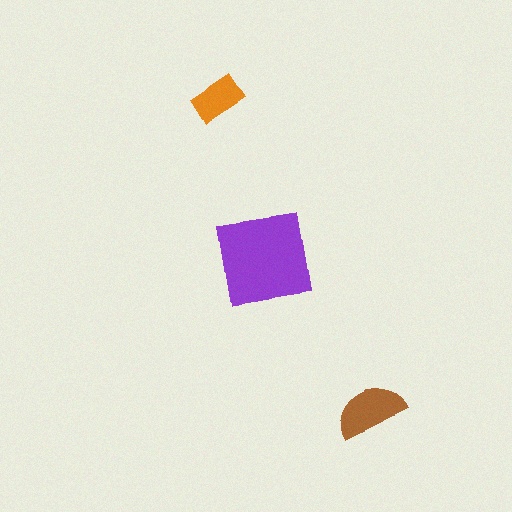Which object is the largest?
The purple square.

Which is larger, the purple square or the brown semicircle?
The purple square.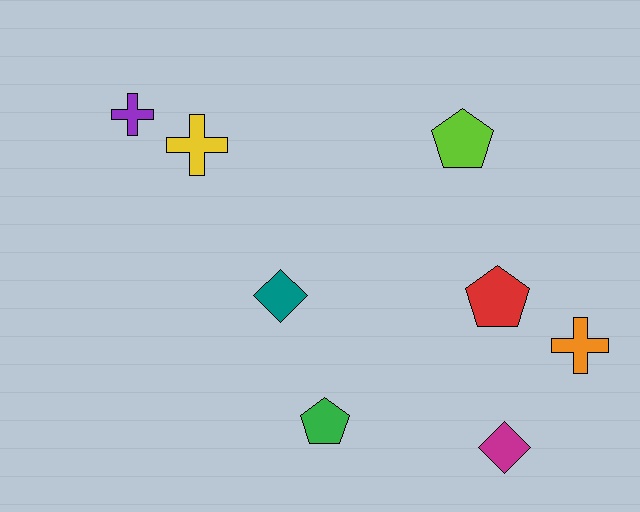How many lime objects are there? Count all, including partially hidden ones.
There is 1 lime object.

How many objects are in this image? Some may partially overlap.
There are 8 objects.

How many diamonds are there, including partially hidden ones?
There are 2 diamonds.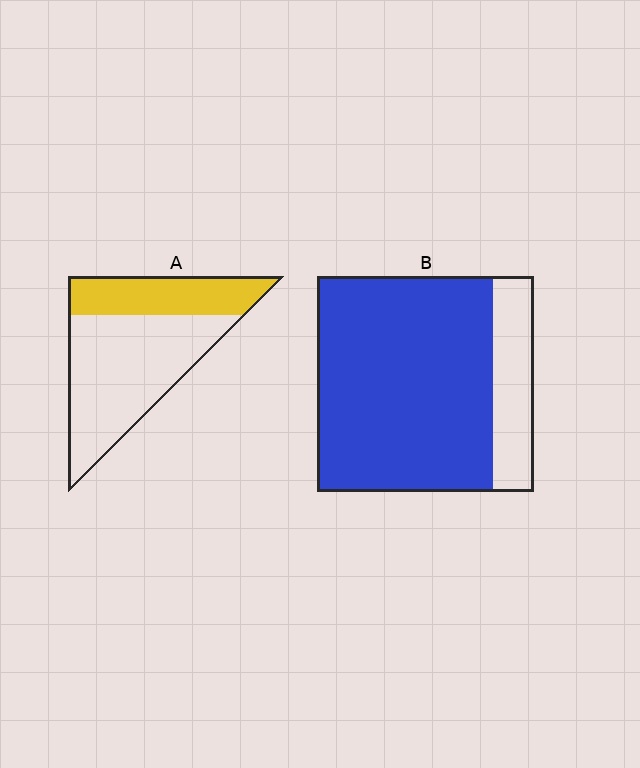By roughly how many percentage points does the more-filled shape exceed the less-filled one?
By roughly 50 percentage points (B over A).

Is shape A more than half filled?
No.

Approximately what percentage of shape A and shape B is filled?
A is approximately 35% and B is approximately 80%.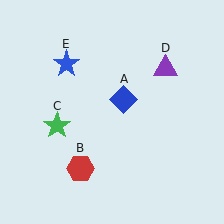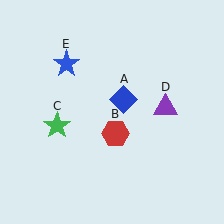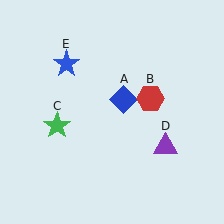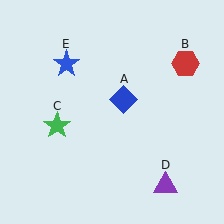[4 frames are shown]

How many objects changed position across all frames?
2 objects changed position: red hexagon (object B), purple triangle (object D).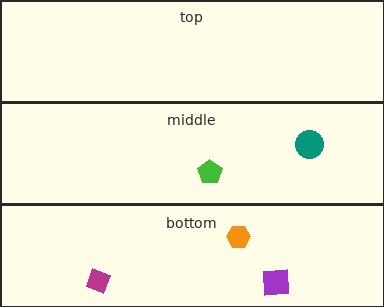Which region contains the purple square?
The bottom region.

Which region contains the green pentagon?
The middle region.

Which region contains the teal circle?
The middle region.